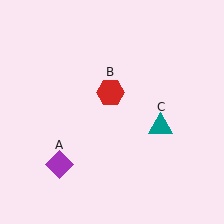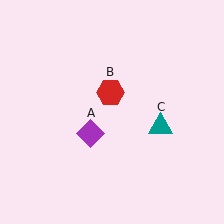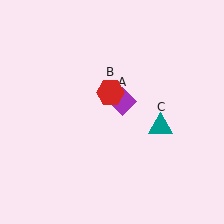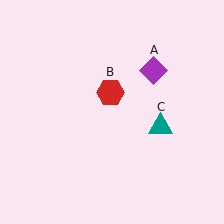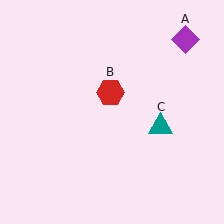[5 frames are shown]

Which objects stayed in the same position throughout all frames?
Red hexagon (object B) and teal triangle (object C) remained stationary.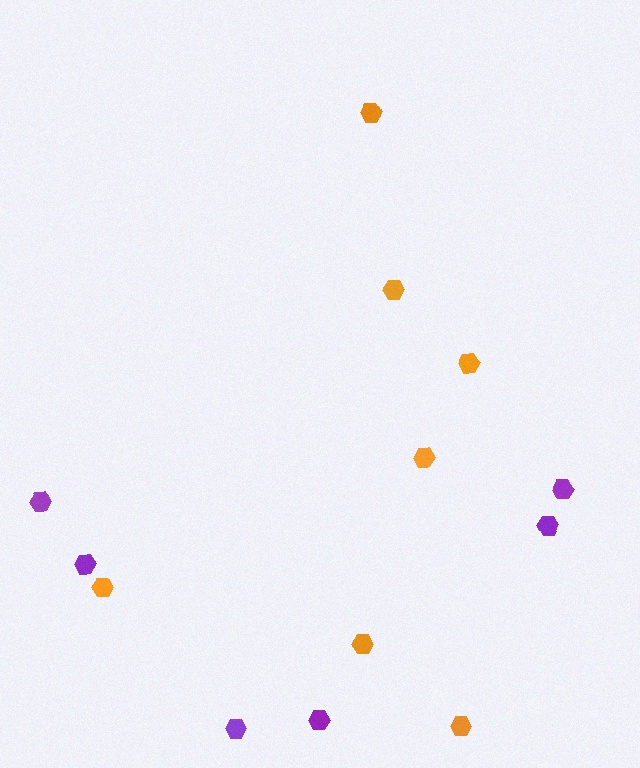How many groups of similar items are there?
There are 2 groups: one group of purple hexagons (6) and one group of orange hexagons (7).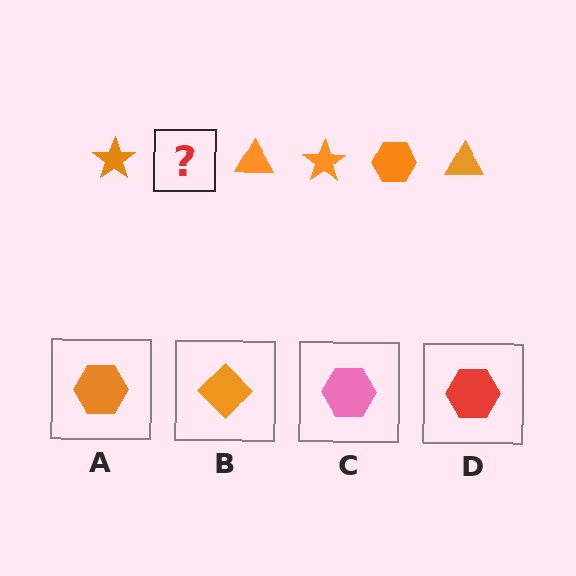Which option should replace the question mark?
Option A.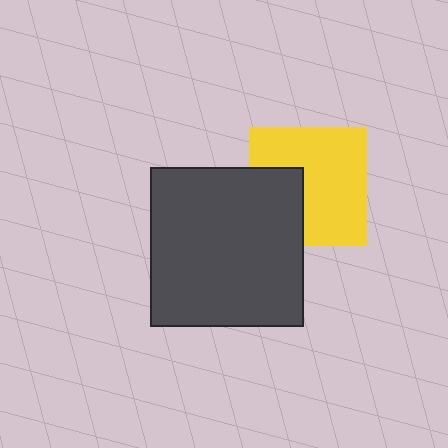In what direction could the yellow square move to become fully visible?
The yellow square could move right. That would shift it out from behind the dark gray rectangle entirely.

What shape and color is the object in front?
The object in front is a dark gray rectangle.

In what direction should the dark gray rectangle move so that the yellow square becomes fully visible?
The dark gray rectangle should move left. That is the shortest direction to clear the overlap and leave the yellow square fully visible.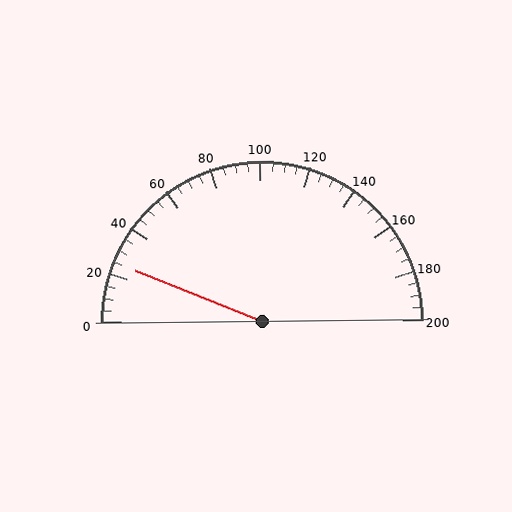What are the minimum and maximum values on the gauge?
The gauge ranges from 0 to 200.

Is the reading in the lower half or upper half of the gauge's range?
The reading is in the lower half of the range (0 to 200).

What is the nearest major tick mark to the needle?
The nearest major tick mark is 20.